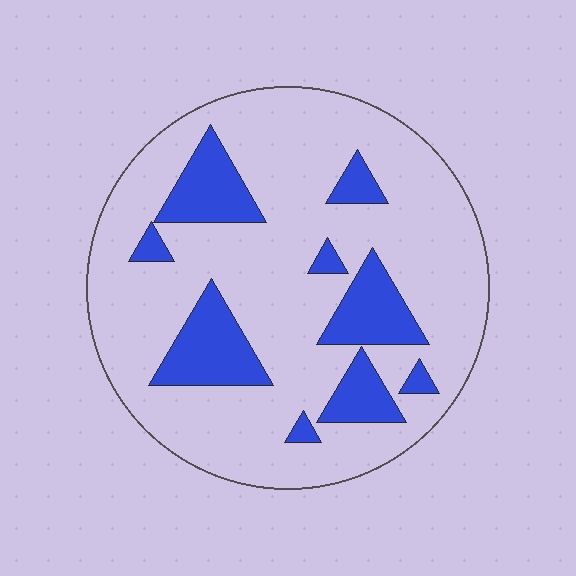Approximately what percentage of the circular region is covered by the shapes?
Approximately 20%.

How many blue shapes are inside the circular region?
9.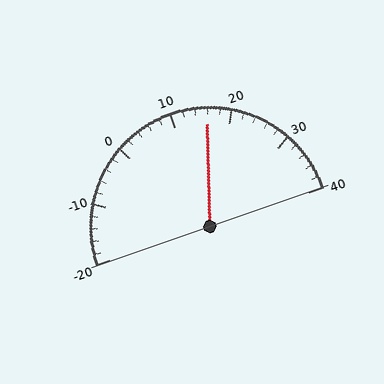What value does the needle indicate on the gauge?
The needle indicates approximately 16.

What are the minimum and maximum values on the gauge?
The gauge ranges from -20 to 40.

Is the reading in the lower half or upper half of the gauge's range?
The reading is in the upper half of the range (-20 to 40).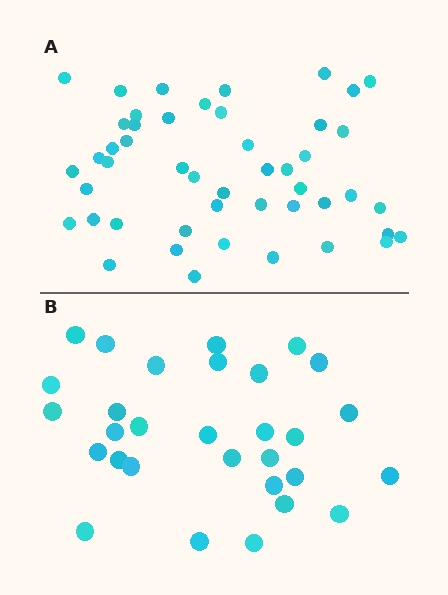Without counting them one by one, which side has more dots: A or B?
Region A (the top region) has more dots.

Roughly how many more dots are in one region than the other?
Region A has approximately 20 more dots than region B.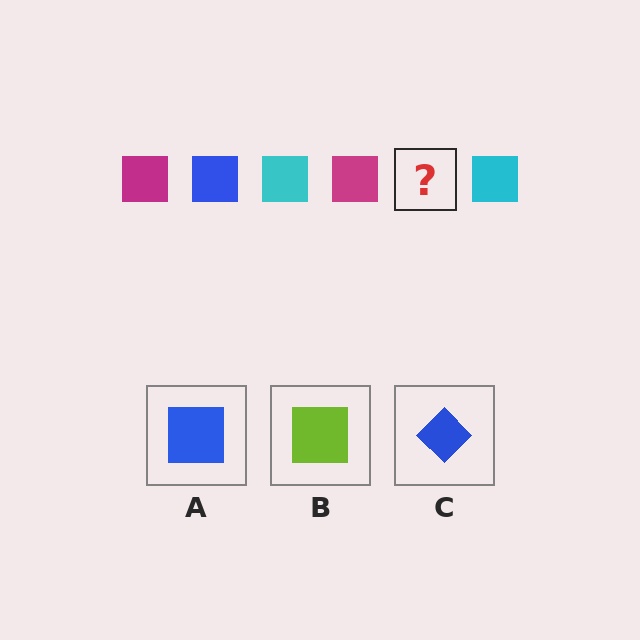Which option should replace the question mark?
Option A.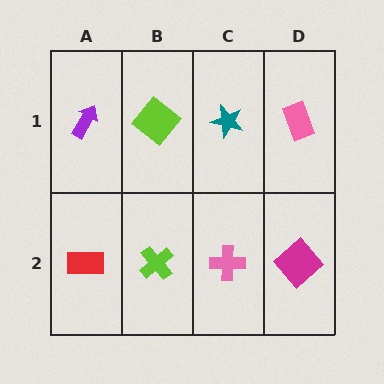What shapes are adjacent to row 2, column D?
A pink rectangle (row 1, column D), a pink cross (row 2, column C).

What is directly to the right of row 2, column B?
A pink cross.